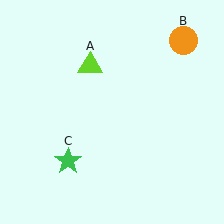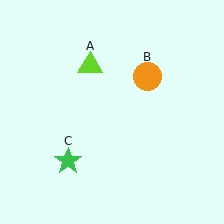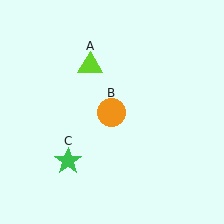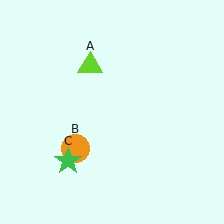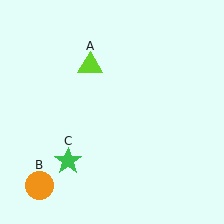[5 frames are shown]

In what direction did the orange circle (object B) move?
The orange circle (object B) moved down and to the left.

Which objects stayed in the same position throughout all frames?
Lime triangle (object A) and green star (object C) remained stationary.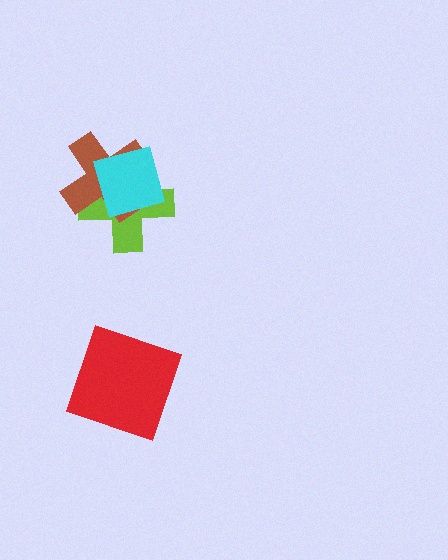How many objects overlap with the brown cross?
2 objects overlap with the brown cross.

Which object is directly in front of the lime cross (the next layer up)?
The brown cross is directly in front of the lime cross.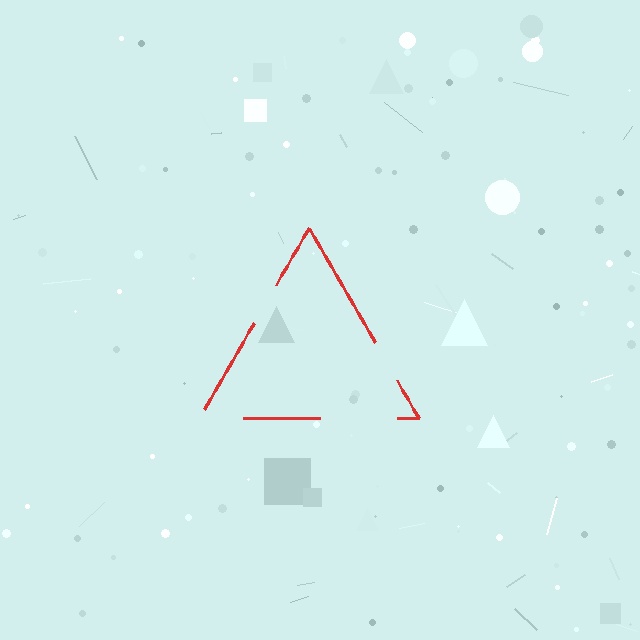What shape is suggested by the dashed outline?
The dashed outline suggests a triangle.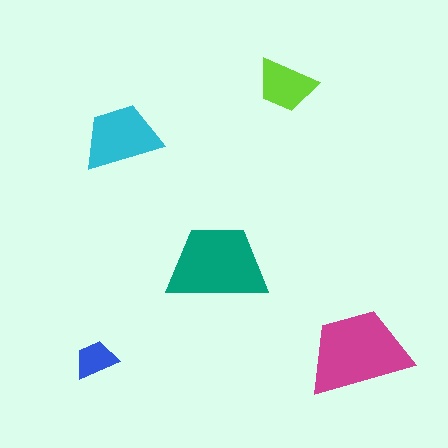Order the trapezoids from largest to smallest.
the magenta one, the teal one, the cyan one, the lime one, the blue one.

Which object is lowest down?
The blue trapezoid is bottommost.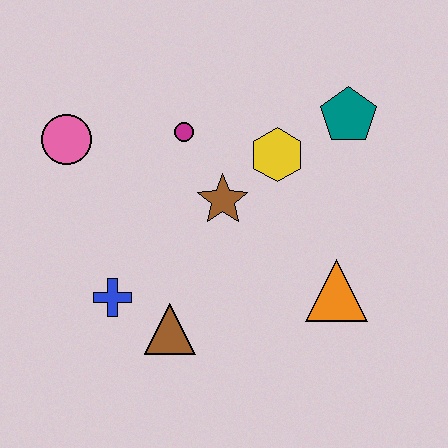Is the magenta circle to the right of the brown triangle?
Yes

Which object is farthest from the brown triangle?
The teal pentagon is farthest from the brown triangle.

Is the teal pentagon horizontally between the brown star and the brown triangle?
No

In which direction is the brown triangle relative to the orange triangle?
The brown triangle is to the left of the orange triangle.